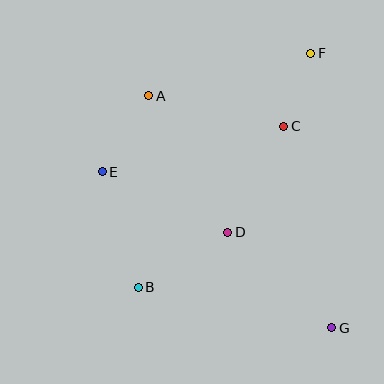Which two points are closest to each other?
Points C and F are closest to each other.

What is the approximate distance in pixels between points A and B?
The distance between A and B is approximately 192 pixels.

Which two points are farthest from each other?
Points A and G are farthest from each other.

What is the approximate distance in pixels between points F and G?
The distance between F and G is approximately 275 pixels.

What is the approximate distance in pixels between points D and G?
The distance between D and G is approximately 141 pixels.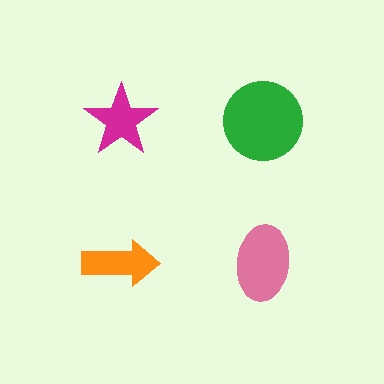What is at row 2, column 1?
An orange arrow.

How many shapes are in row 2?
2 shapes.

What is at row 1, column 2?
A green circle.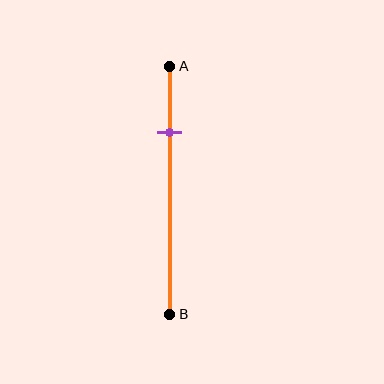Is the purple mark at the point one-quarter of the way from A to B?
Yes, the mark is approximately at the one-quarter point.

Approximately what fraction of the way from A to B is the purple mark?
The purple mark is approximately 25% of the way from A to B.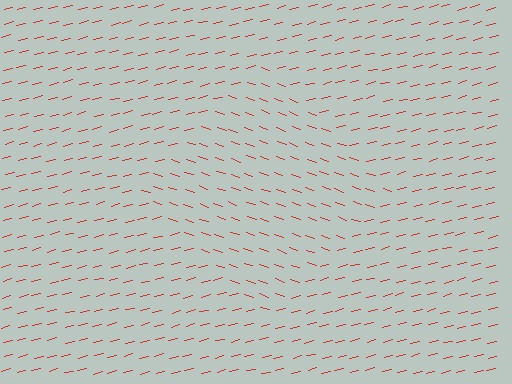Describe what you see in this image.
The image is filled with small red line segments. A diamond region in the image has lines oriented differently from the surrounding lines, creating a visible texture boundary.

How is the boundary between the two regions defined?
The boundary is defined purely by a change in line orientation (approximately 33 degrees difference). All lines are the same color and thickness.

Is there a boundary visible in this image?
Yes, there is a texture boundary formed by a change in line orientation.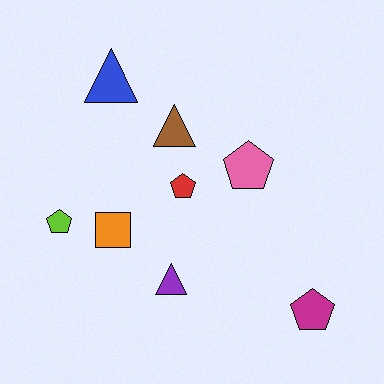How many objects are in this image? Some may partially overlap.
There are 8 objects.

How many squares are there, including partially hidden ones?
There is 1 square.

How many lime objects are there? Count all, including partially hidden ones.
There is 1 lime object.